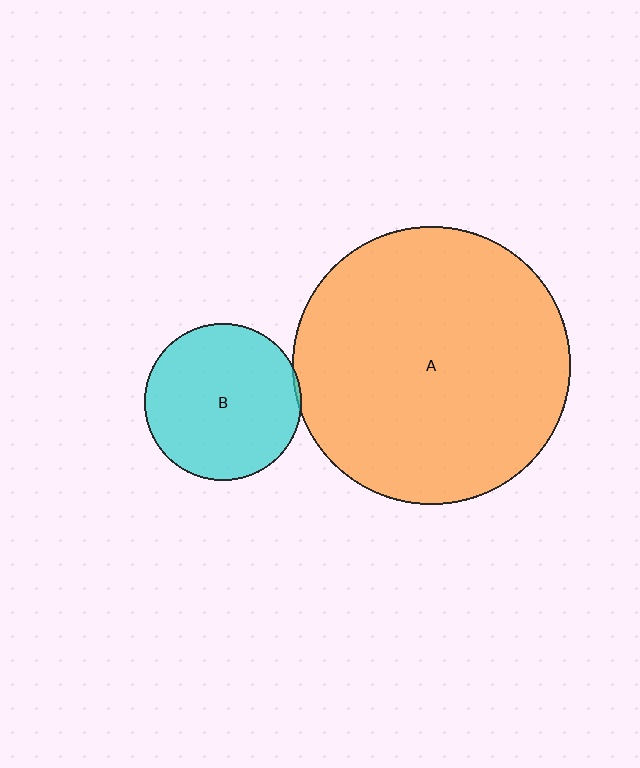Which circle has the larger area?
Circle A (orange).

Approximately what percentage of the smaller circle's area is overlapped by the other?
Approximately 5%.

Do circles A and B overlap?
Yes.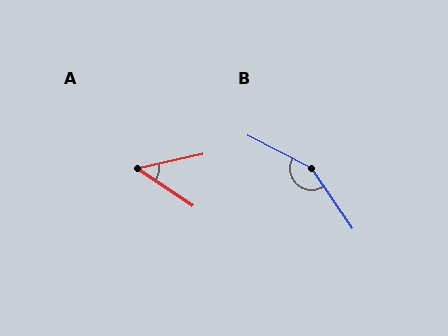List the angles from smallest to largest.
A (46°), B (151°).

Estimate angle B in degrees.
Approximately 151 degrees.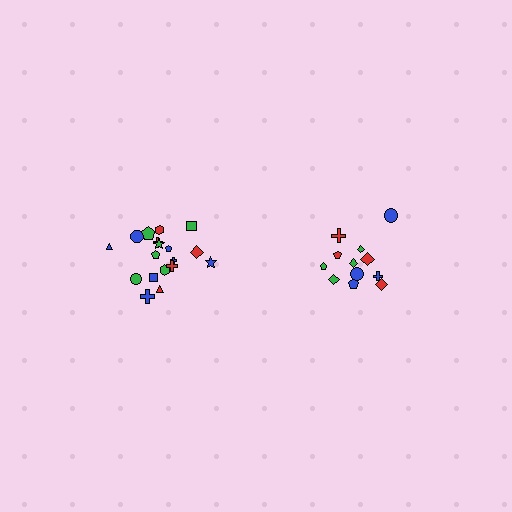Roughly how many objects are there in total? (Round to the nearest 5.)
Roughly 30 objects in total.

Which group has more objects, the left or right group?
The left group.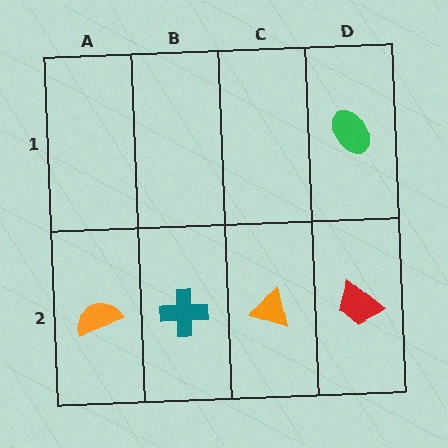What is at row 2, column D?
A red trapezoid.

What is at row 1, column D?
A green ellipse.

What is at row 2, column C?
An orange triangle.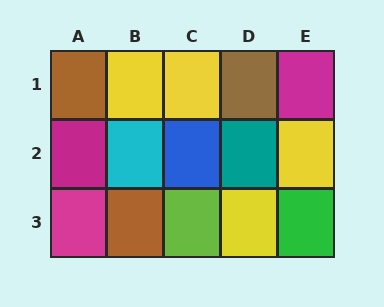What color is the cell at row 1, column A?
Brown.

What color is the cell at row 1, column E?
Magenta.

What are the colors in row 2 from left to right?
Magenta, cyan, blue, teal, yellow.